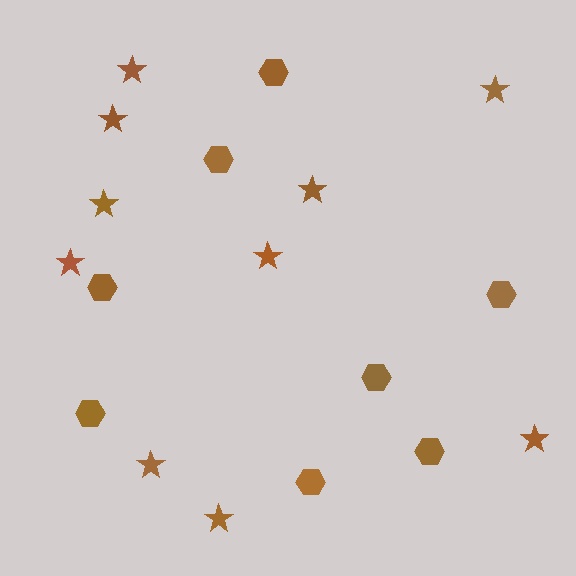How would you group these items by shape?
There are 2 groups: one group of stars (10) and one group of hexagons (8).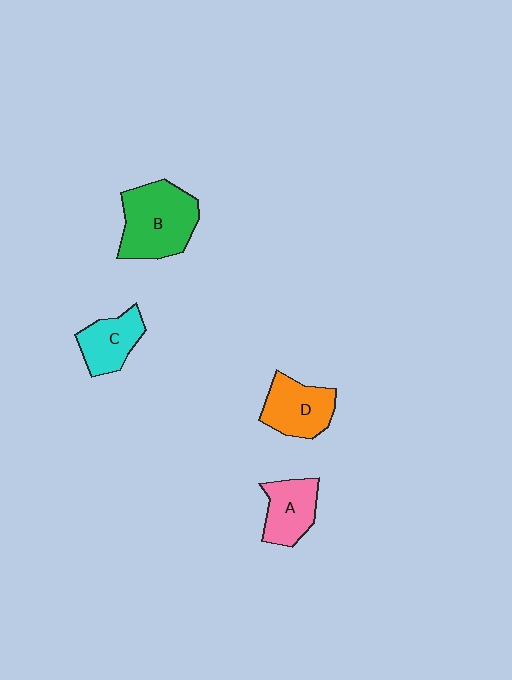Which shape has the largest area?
Shape B (green).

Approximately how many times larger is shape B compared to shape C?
Approximately 1.7 times.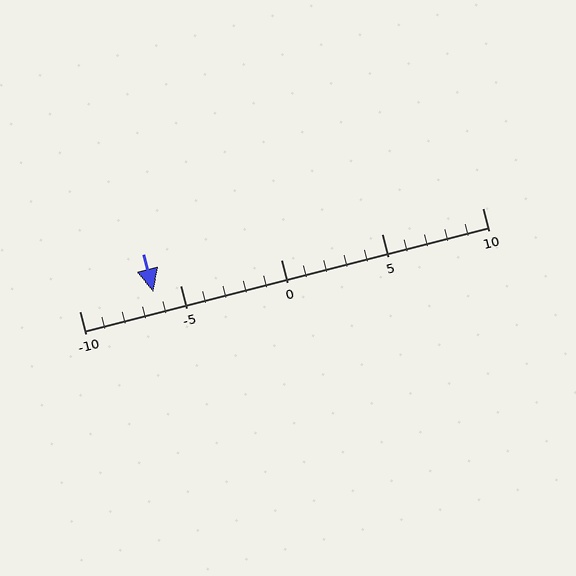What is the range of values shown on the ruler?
The ruler shows values from -10 to 10.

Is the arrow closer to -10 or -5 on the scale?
The arrow is closer to -5.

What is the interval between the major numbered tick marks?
The major tick marks are spaced 5 units apart.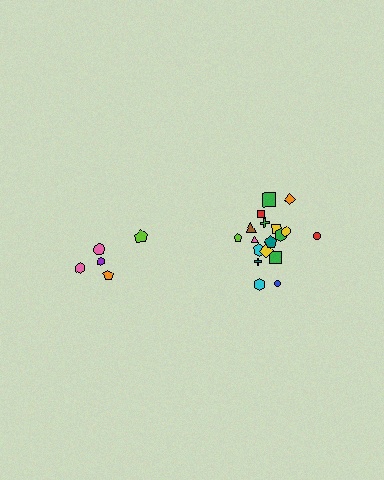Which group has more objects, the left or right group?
The right group.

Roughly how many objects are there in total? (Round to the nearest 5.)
Roughly 25 objects in total.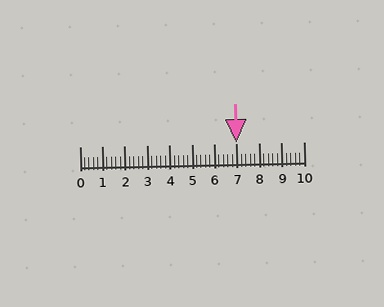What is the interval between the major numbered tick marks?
The major tick marks are spaced 1 units apart.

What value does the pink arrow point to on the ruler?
The pink arrow points to approximately 7.0.